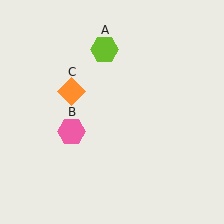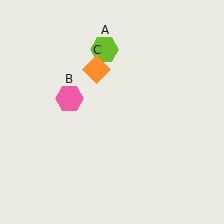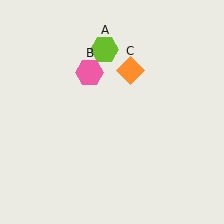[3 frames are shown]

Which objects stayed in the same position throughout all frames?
Lime hexagon (object A) remained stationary.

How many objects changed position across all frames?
2 objects changed position: pink hexagon (object B), orange diamond (object C).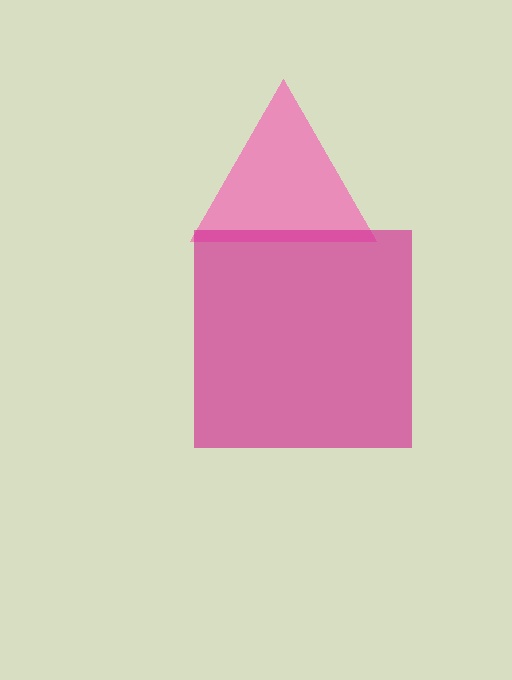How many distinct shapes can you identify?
There are 2 distinct shapes: a pink triangle, a magenta square.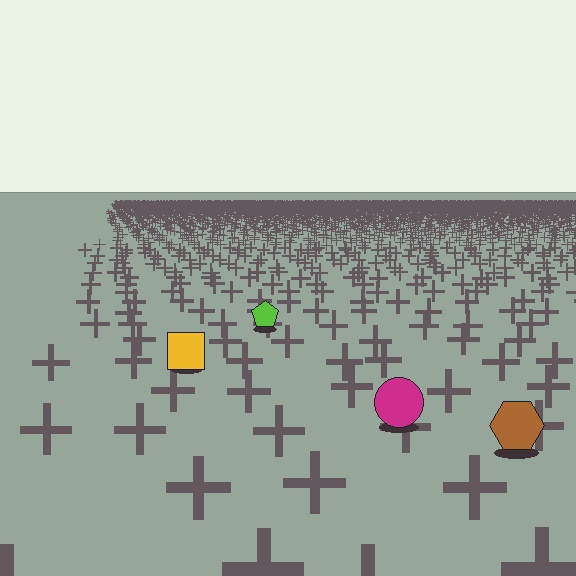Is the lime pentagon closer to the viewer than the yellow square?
No. The yellow square is closer — you can tell from the texture gradient: the ground texture is coarser near it.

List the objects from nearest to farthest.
From nearest to farthest: the brown hexagon, the magenta circle, the yellow square, the lime pentagon.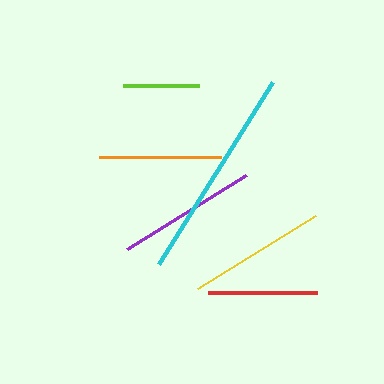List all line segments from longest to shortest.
From longest to shortest: cyan, purple, yellow, orange, red, lime.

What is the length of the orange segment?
The orange segment is approximately 122 pixels long.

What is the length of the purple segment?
The purple segment is approximately 140 pixels long.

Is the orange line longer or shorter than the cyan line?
The cyan line is longer than the orange line.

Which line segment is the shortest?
The lime line is the shortest at approximately 76 pixels.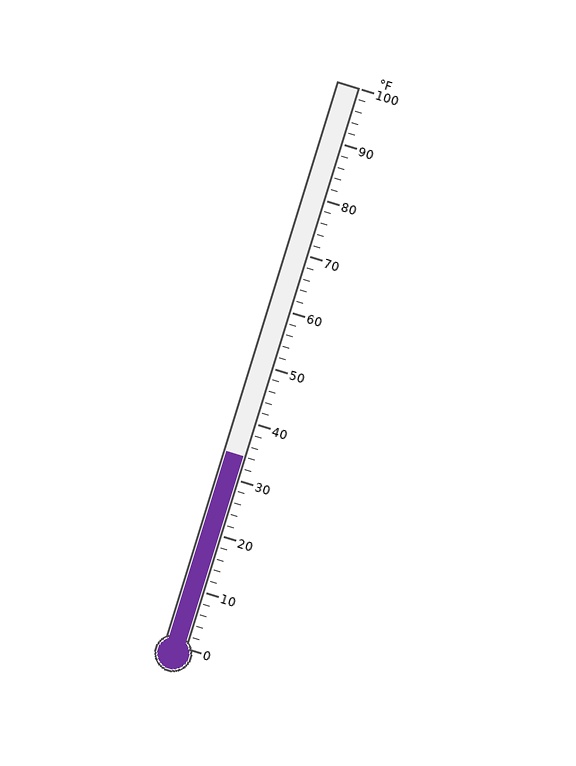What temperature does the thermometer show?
The thermometer shows approximately 34°F.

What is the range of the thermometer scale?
The thermometer scale ranges from 0°F to 100°F.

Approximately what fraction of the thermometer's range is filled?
The thermometer is filled to approximately 35% of its range.